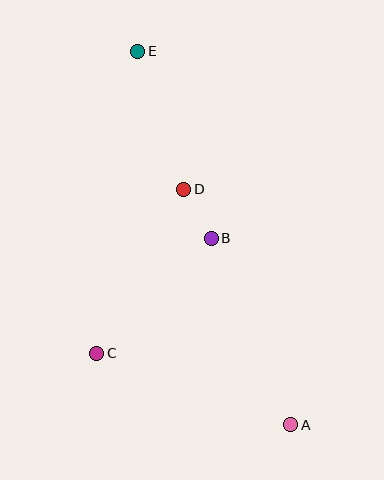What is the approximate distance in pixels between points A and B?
The distance between A and B is approximately 202 pixels.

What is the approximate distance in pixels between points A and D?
The distance between A and D is approximately 258 pixels.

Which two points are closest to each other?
Points B and D are closest to each other.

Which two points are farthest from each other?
Points A and E are farthest from each other.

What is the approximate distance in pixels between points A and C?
The distance between A and C is approximately 206 pixels.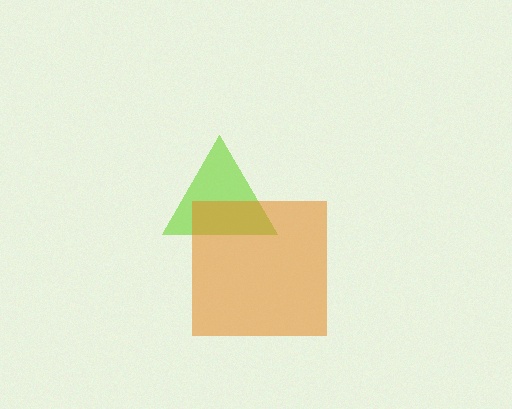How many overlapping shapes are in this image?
There are 2 overlapping shapes in the image.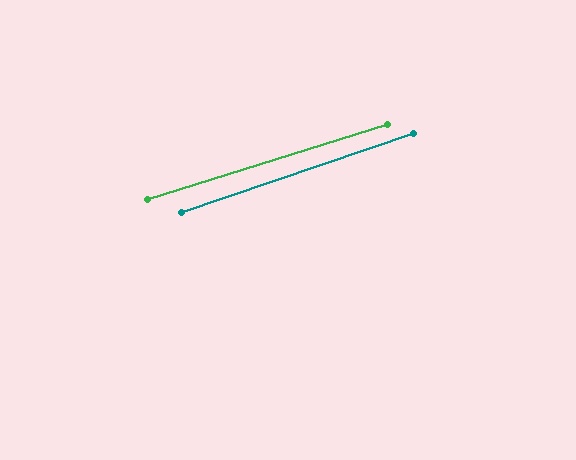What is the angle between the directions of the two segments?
Approximately 2 degrees.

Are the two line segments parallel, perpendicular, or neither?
Parallel — their directions differ by only 1.6°.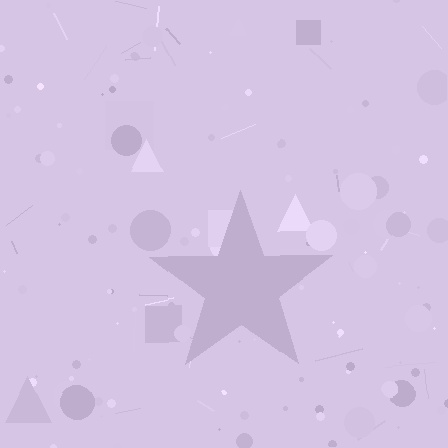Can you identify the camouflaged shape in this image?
The camouflaged shape is a star.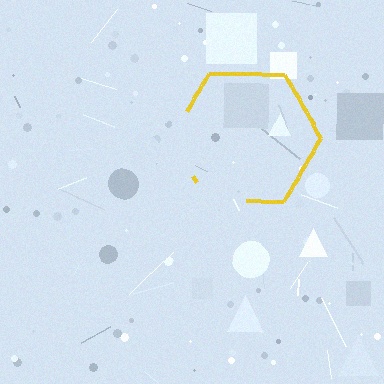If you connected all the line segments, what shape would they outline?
They would outline a hexagon.